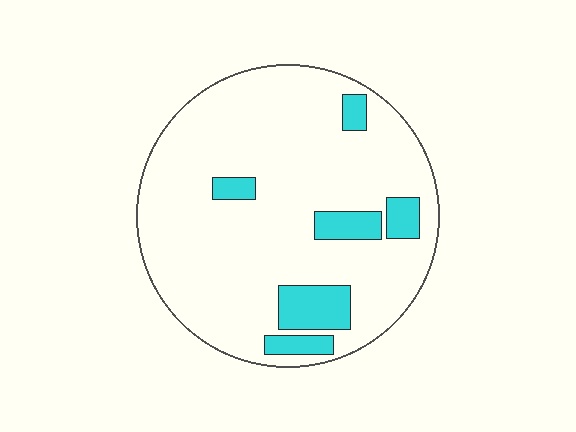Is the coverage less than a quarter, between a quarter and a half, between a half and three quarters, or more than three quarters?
Less than a quarter.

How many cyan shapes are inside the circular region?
6.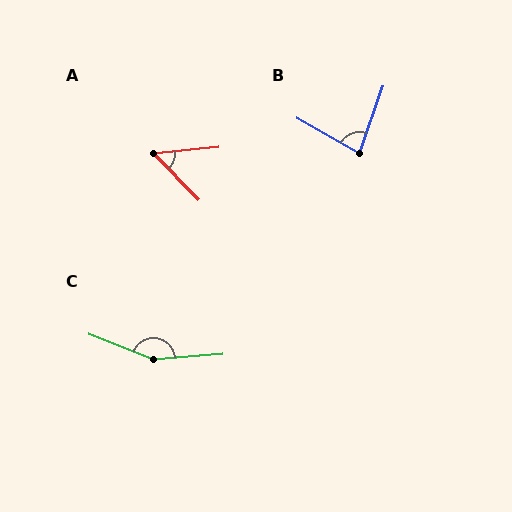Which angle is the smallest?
A, at approximately 51 degrees.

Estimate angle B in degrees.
Approximately 80 degrees.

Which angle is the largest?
C, at approximately 154 degrees.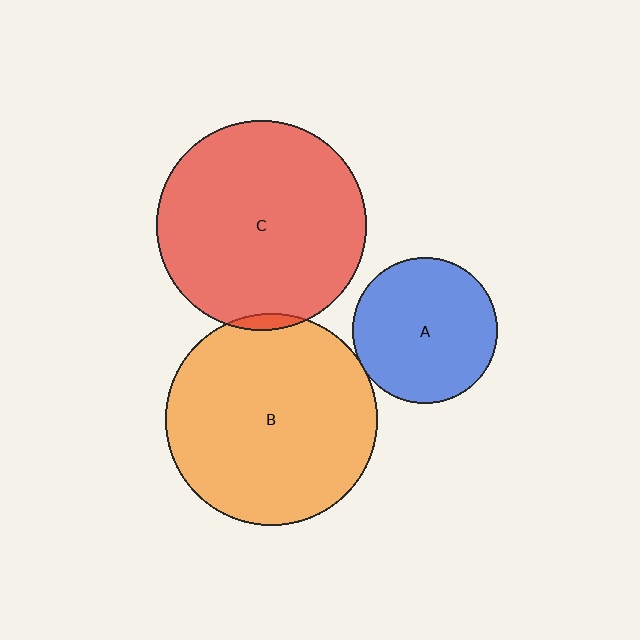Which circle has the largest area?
Circle B (orange).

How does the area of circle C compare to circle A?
Approximately 2.1 times.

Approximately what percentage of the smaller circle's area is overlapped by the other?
Approximately 5%.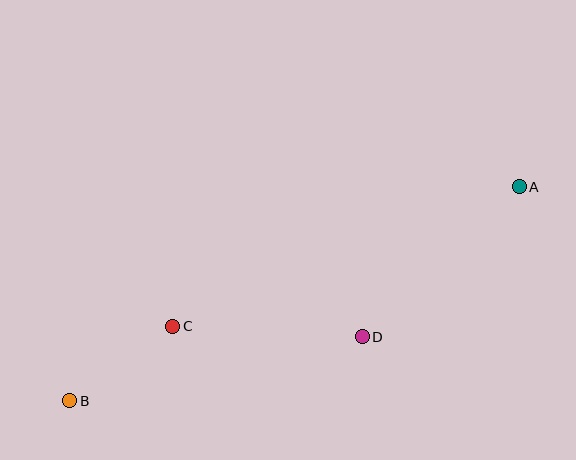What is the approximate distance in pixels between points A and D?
The distance between A and D is approximately 217 pixels.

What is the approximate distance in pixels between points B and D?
The distance between B and D is approximately 300 pixels.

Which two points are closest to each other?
Points B and C are closest to each other.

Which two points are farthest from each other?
Points A and B are farthest from each other.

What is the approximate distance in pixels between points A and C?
The distance between A and C is approximately 374 pixels.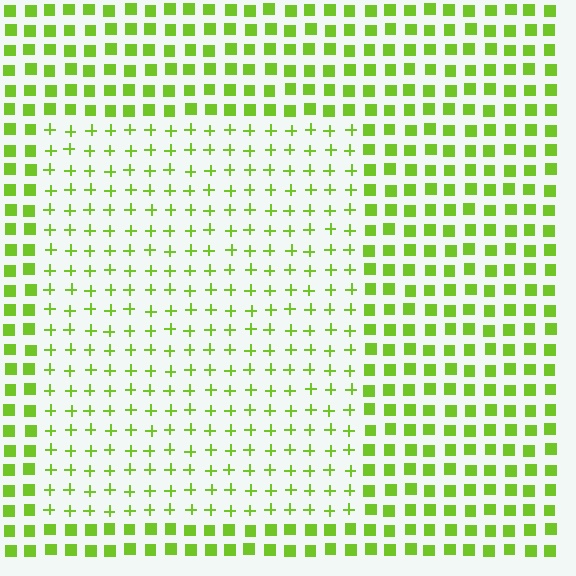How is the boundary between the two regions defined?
The boundary is defined by a change in element shape: plus signs inside vs. squares outside. All elements share the same color and spacing.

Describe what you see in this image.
The image is filled with small lime elements arranged in a uniform grid. A rectangle-shaped region contains plus signs, while the surrounding area contains squares. The boundary is defined purely by the change in element shape.